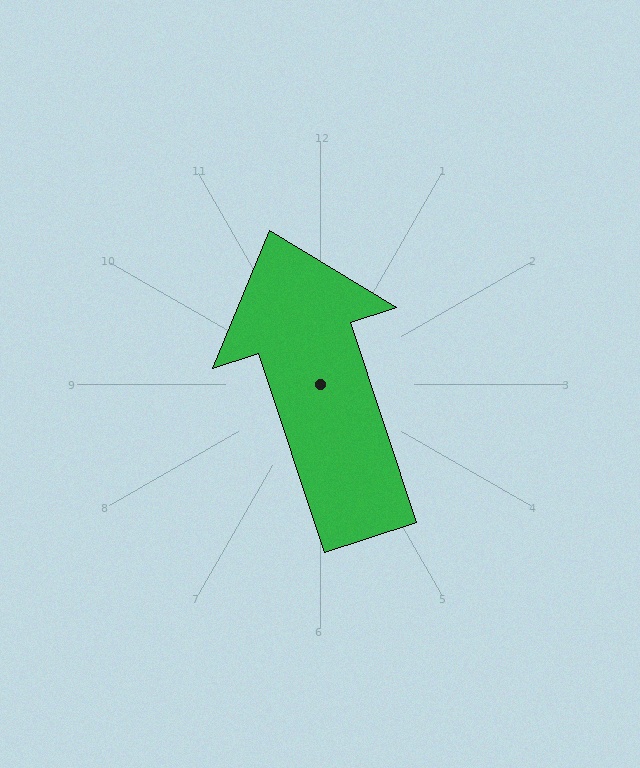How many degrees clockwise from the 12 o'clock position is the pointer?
Approximately 342 degrees.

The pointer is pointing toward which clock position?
Roughly 11 o'clock.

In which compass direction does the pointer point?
North.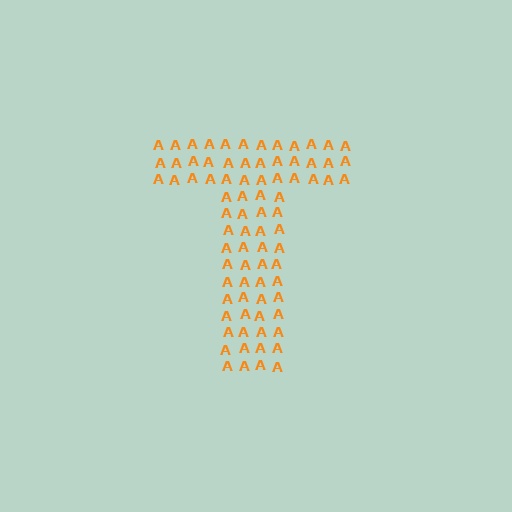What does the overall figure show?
The overall figure shows the letter T.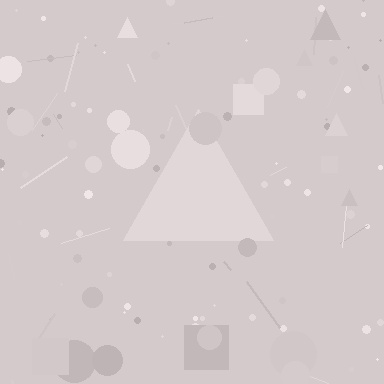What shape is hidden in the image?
A triangle is hidden in the image.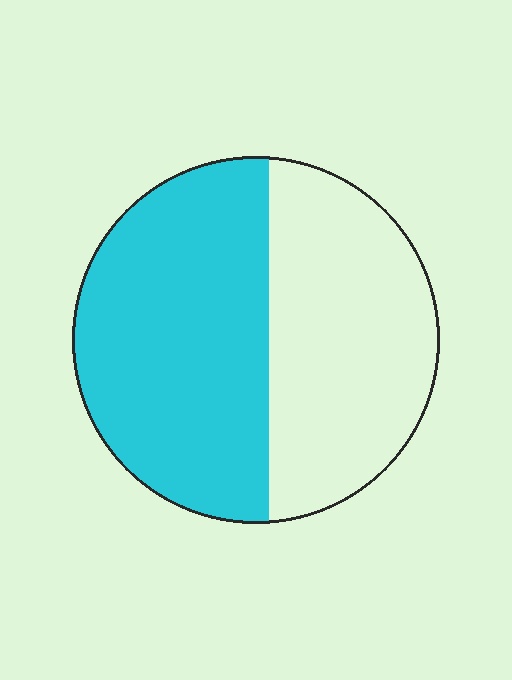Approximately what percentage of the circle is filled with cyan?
Approximately 55%.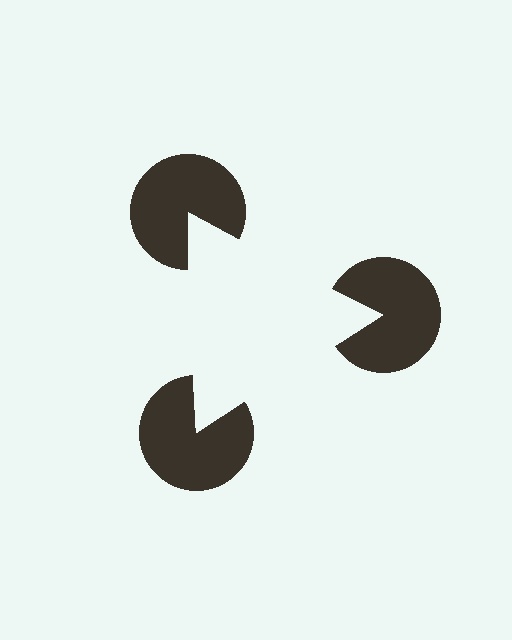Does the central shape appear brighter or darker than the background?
It typically appears slightly brighter than the background, even though no actual brightness change is drawn.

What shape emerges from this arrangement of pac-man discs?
An illusory triangle — its edges are inferred from the aligned wedge cuts in the pac-man discs, not physically drawn.